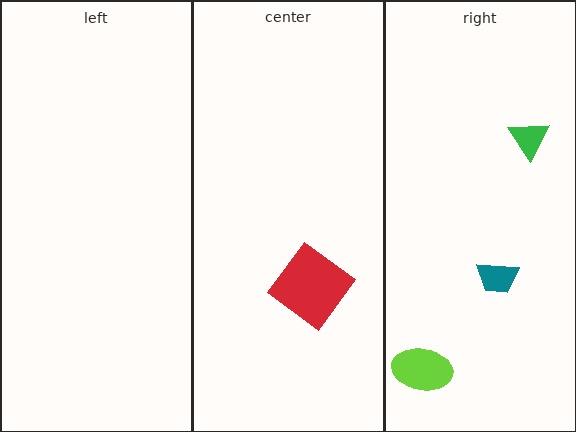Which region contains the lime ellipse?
The right region.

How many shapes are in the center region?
1.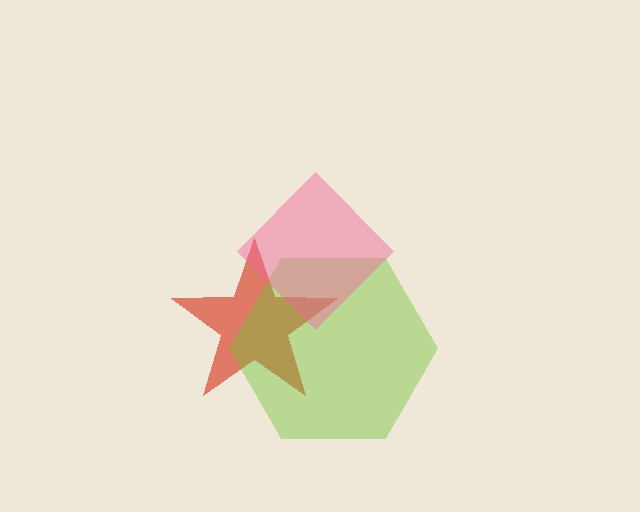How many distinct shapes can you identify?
There are 3 distinct shapes: a red star, a lime hexagon, a pink diamond.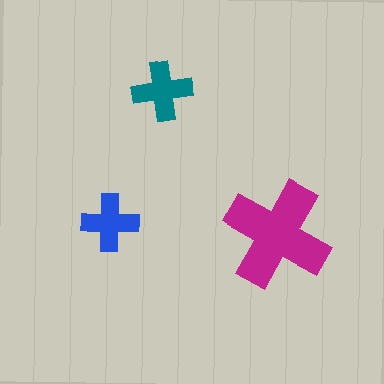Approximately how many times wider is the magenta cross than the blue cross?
About 2 times wider.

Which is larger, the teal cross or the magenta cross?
The magenta one.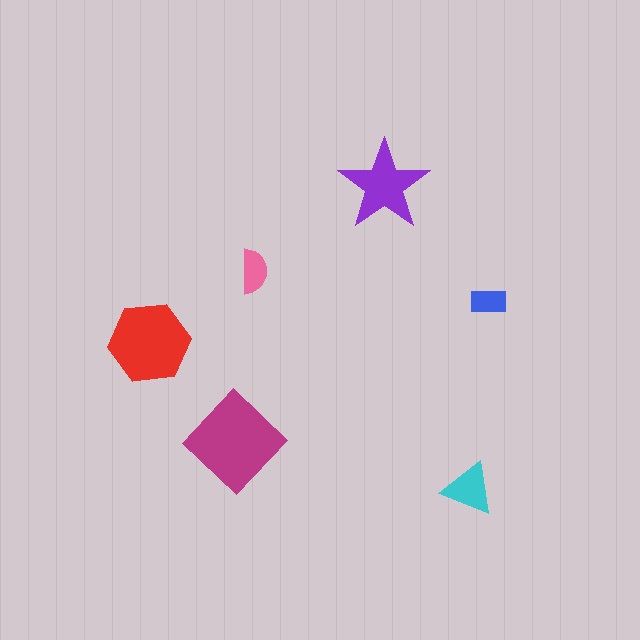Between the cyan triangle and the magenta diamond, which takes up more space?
The magenta diamond.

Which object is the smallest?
The blue rectangle.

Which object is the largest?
The magenta diamond.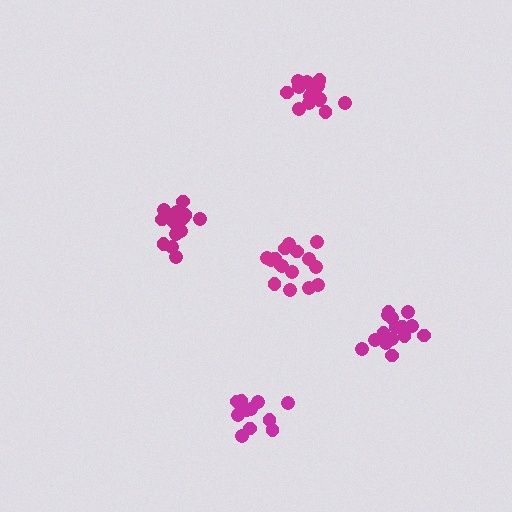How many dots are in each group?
Group 1: 15 dots, Group 2: 16 dots, Group 3: 12 dots, Group 4: 15 dots, Group 5: 14 dots (72 total).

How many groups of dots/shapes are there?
There are 5 groups.